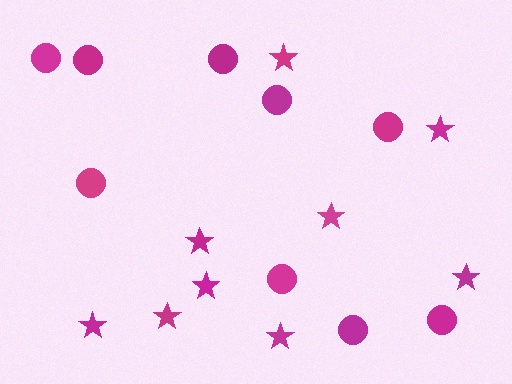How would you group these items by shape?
There are 2 groups: one group of stars (9) and one group of circles (9).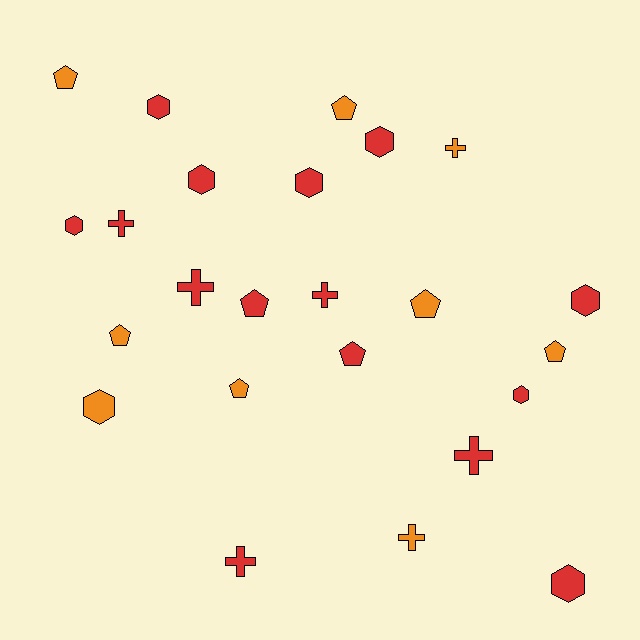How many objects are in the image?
There are 24 objects.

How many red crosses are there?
There are 5 red crosses.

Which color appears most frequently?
Red, with 15 objects.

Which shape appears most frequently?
Hexagon, with 9 objects.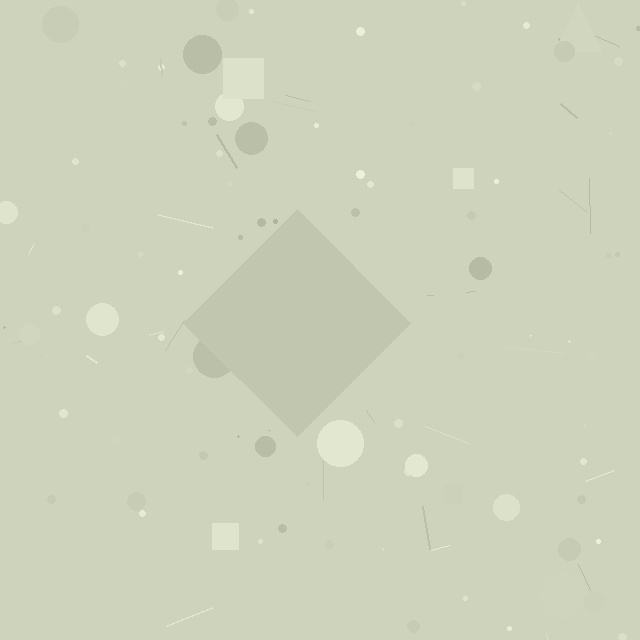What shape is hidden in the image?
A diamond is hidden in the image.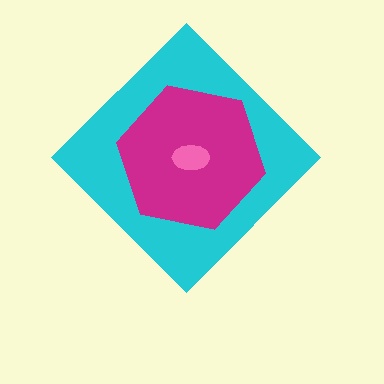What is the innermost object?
The pink ellipse.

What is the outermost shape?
The cyan diamond.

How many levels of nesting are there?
3.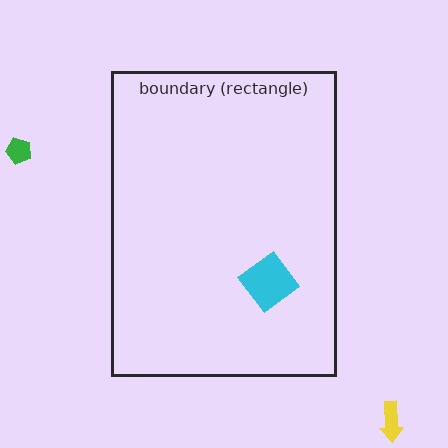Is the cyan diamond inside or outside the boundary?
Inside.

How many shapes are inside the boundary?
1 inside, 2 outside.